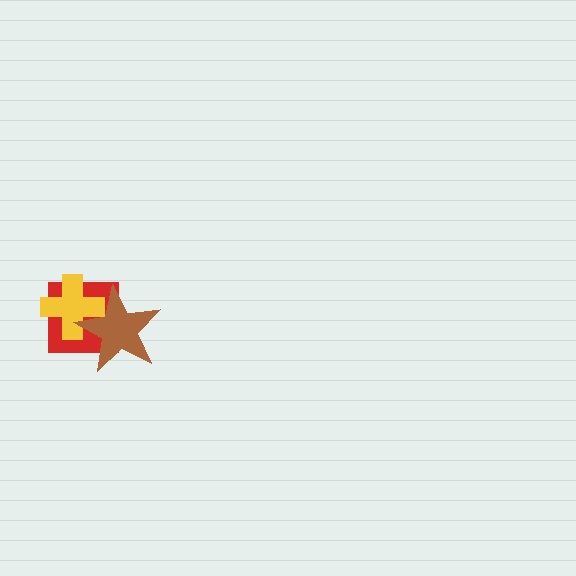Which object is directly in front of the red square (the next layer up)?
The yellow cross is directly in front of the red square.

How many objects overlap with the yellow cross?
2 objects overlap with the yellow cross.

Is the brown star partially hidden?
No, no other shape covers it.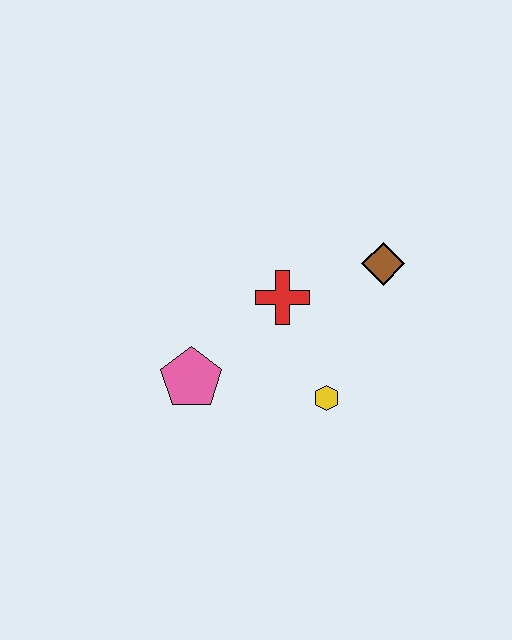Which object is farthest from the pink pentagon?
The brown diamond is farthest from the pink pentagon.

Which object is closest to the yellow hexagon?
The red cross is closest to the yellow hexagon.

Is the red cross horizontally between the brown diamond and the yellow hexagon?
No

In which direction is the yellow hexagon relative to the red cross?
The yellow hexagon is below the red cross.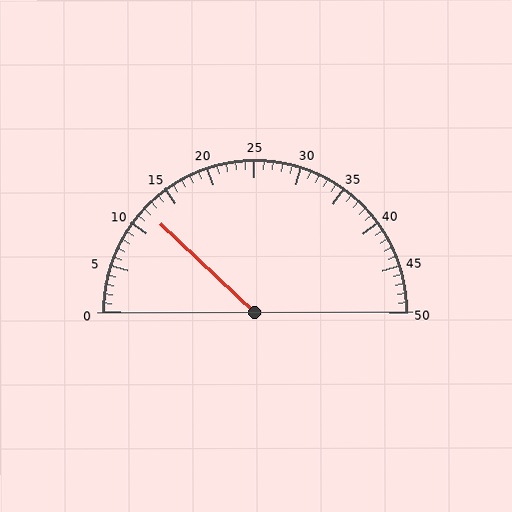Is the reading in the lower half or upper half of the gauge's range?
The reading is in the lower half of the range (0 to 50).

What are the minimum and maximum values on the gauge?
The gauge ranges from 0 to 50.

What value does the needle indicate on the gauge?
The needle indicates approximately 12.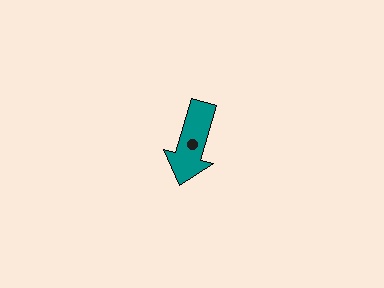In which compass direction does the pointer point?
South.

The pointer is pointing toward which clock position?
Roughly 7 o'clock.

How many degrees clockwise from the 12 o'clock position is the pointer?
Approximately 196 degrees.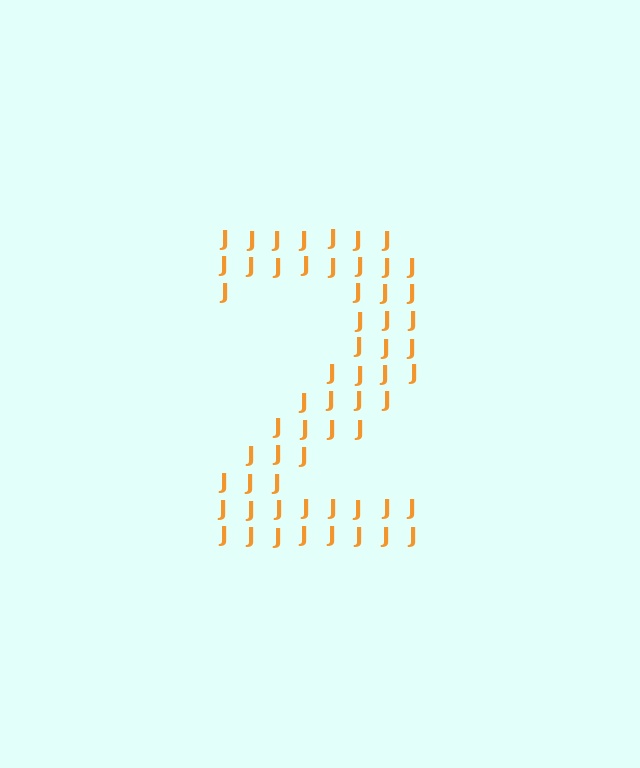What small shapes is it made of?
It is made of small letter J's.